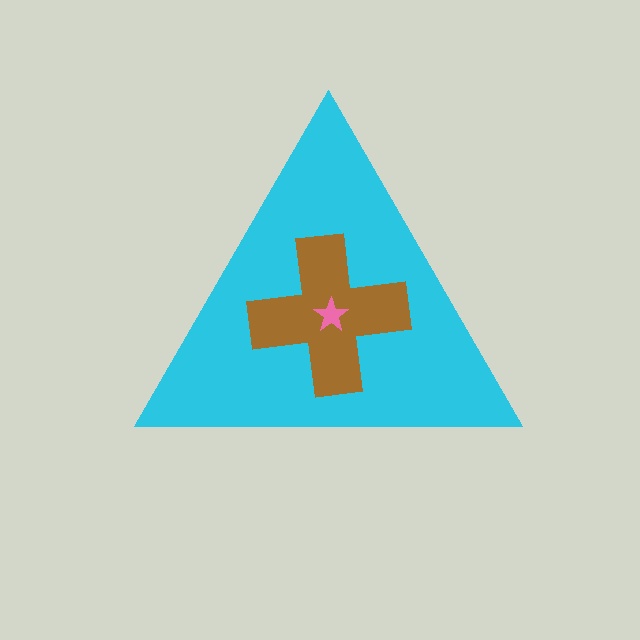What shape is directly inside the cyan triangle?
The brown cross.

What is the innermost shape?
The pink star.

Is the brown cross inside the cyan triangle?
Yes.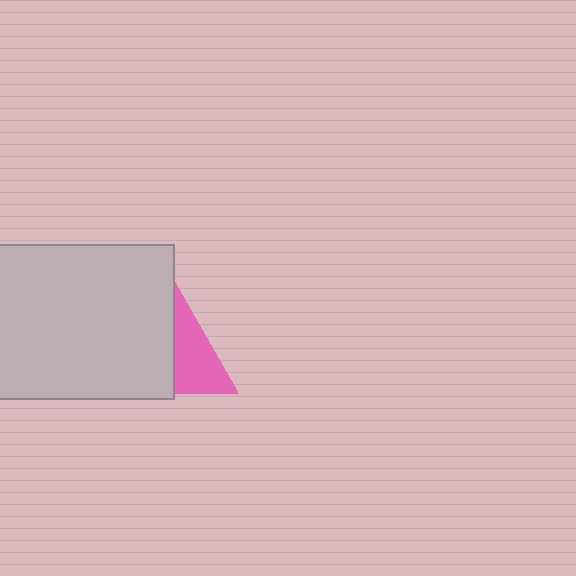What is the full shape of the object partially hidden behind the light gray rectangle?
The partially hidden object is a pink triangle.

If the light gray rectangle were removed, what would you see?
You would see the complete pink triangle.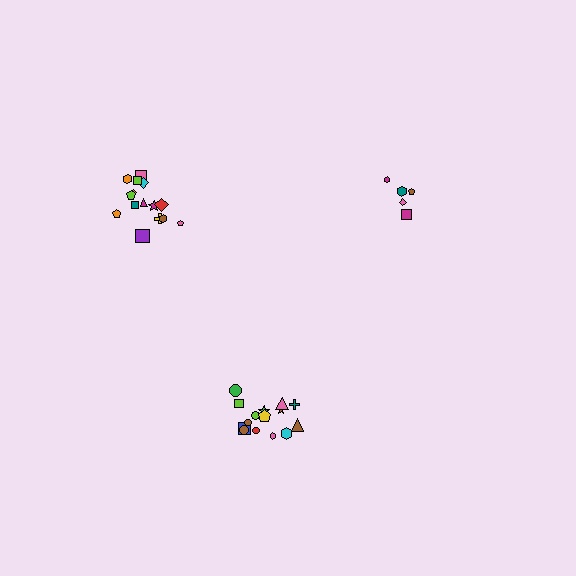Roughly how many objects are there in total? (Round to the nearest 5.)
Roughly 35 objects in total.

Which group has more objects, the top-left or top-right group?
The top-left group.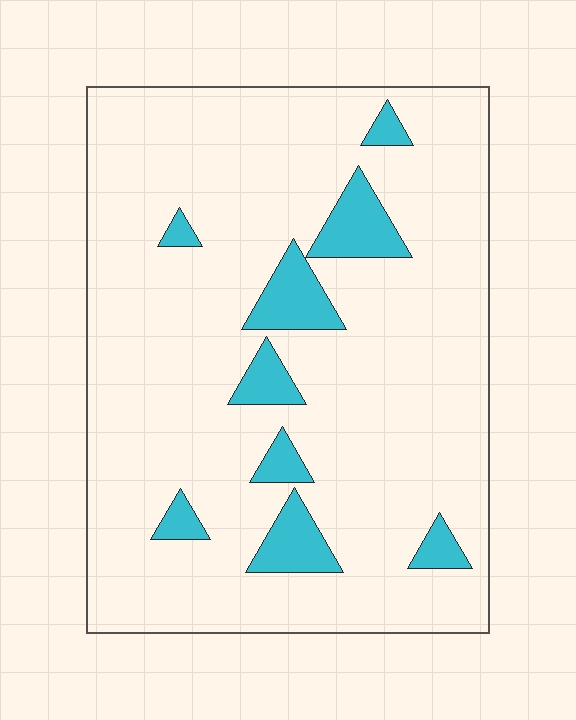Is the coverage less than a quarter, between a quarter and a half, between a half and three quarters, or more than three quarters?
Less than a quarter.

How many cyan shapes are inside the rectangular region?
9.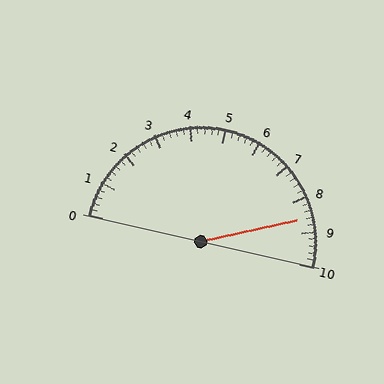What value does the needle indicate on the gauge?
The needle indicates approximately 8.6.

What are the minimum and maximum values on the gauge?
The gauge ranges from 0 to 10.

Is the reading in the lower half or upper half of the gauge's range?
The reading is in the upper half of the range (0 to 10).